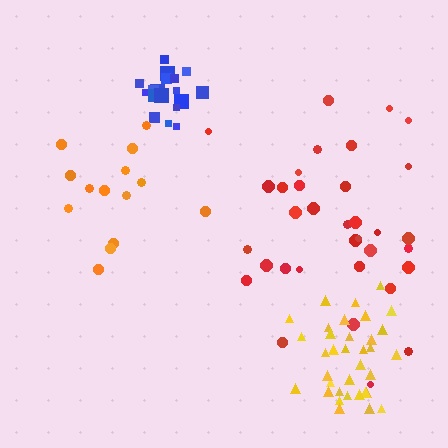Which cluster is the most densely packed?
Blue.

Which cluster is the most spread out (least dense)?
Orange.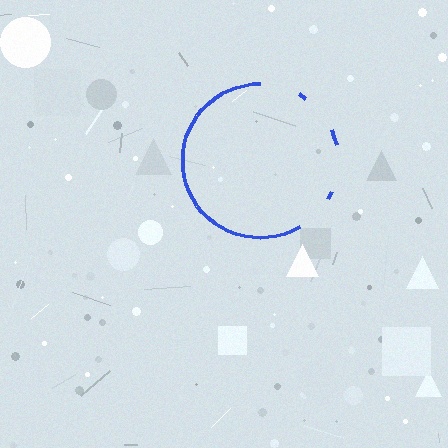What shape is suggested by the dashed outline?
The dashed outline suggests a circle.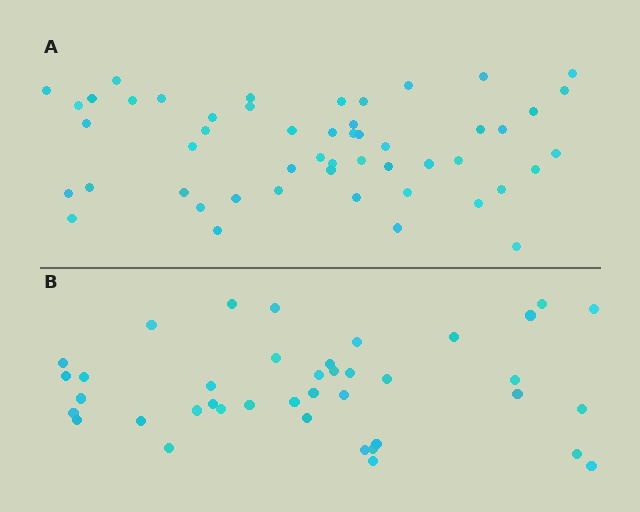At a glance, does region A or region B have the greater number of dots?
Region A (the top region) has more dots.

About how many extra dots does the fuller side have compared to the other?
Region A has roughly 12 or so more dots than region B.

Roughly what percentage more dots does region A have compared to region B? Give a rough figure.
About 30% more.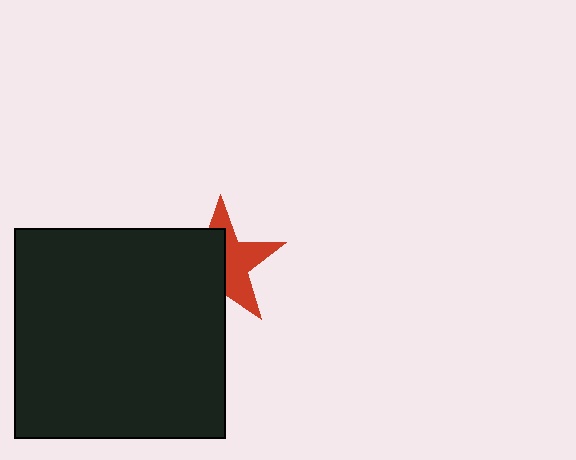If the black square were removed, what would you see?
You would see the complete red star.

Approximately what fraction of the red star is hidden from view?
Roughly 52% of the red star is hidden behind the black square.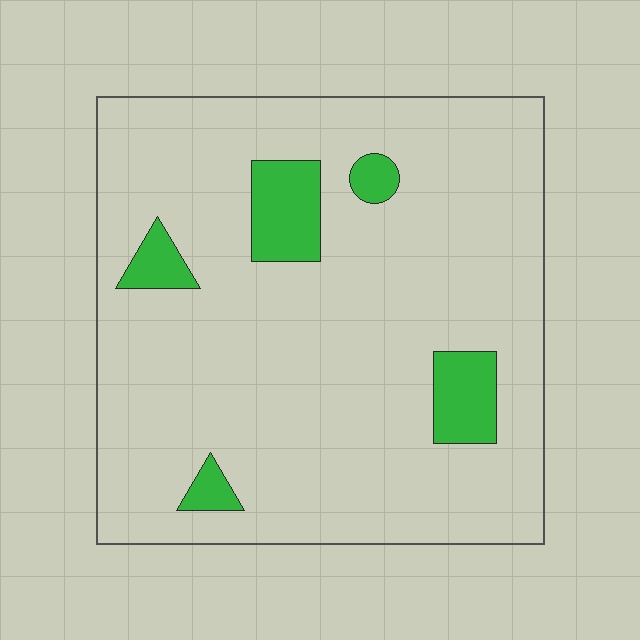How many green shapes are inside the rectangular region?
5.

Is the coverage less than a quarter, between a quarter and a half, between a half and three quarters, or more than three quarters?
Less than a quarter.